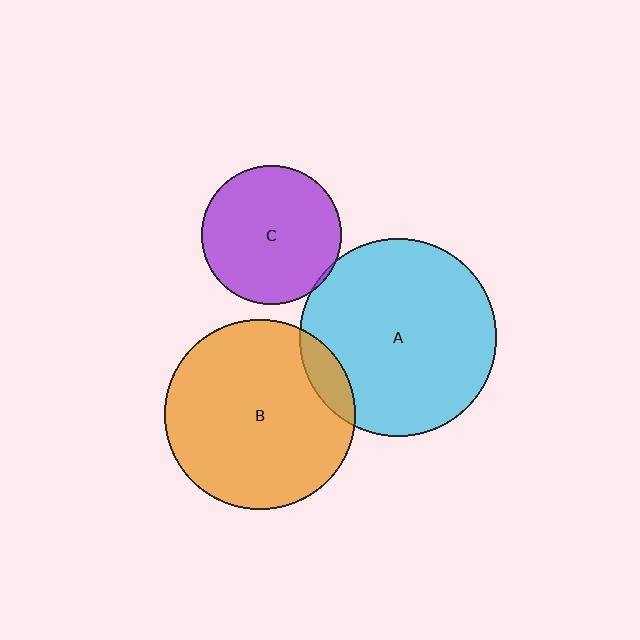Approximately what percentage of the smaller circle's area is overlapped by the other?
Approximately 5%.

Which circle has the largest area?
Circle A (cyan).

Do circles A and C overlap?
Yes.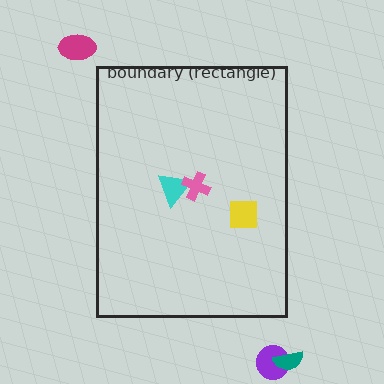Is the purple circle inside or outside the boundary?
Outside.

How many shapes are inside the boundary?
3 inside, 3 outside.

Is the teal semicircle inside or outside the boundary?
Outside.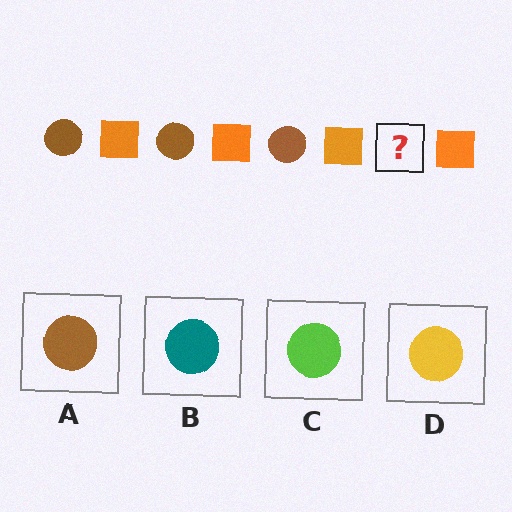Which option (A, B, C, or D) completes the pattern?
A.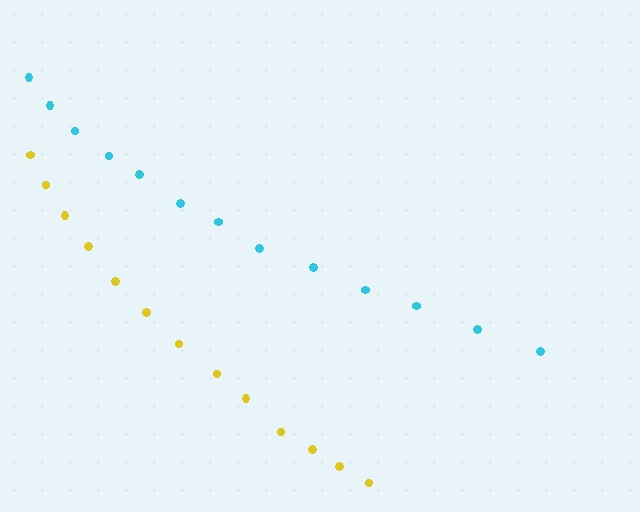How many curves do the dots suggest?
There are 2 distinct paths.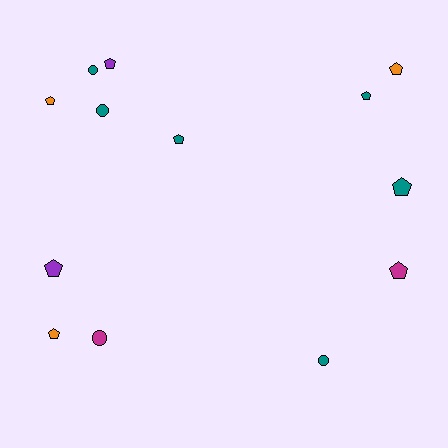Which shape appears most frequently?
Pentagon, with 9 objects.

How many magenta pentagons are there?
There is 1 magenta pentagon.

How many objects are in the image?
There are 13 objects.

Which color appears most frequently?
Teal, with 6 objects.